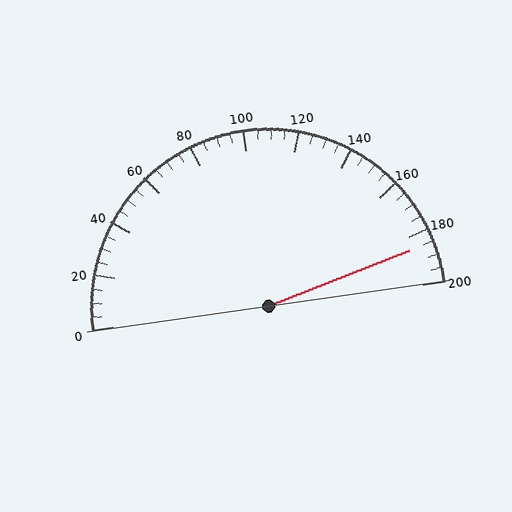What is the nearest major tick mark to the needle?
The nearest major tick mark is 180.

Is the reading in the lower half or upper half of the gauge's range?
The reading is in the upper half of the range (0 to 200).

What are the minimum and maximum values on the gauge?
The gauge ranges from 0 to 200.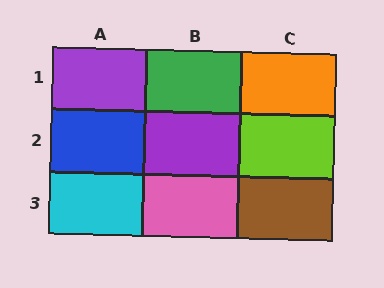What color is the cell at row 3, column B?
Pink.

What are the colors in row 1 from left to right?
Purple, green, orange.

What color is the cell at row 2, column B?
Purple.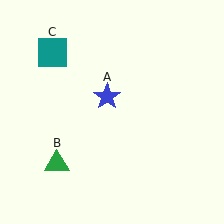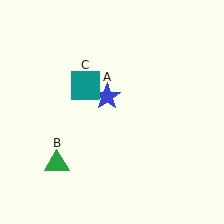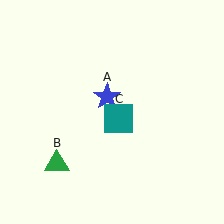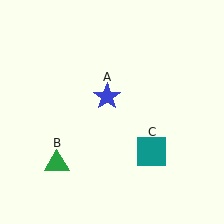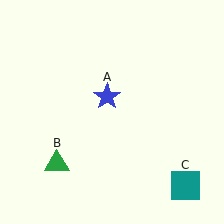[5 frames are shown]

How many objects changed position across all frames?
1 object changed position: teal square (object C).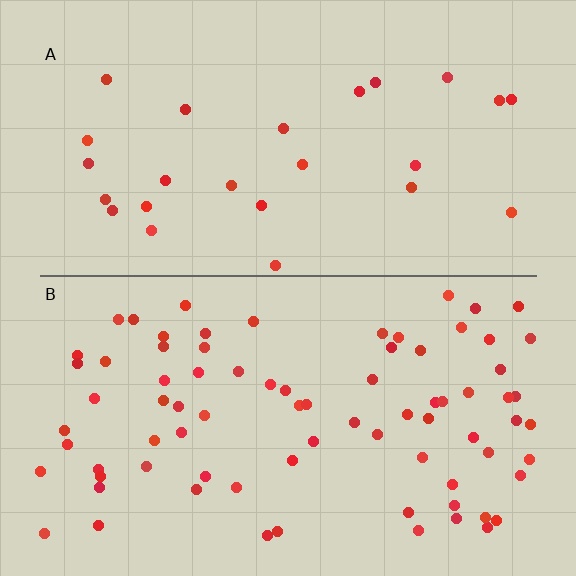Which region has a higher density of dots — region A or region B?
B (the bottom).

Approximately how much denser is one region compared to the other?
Approximately 3.1× — region B over region A.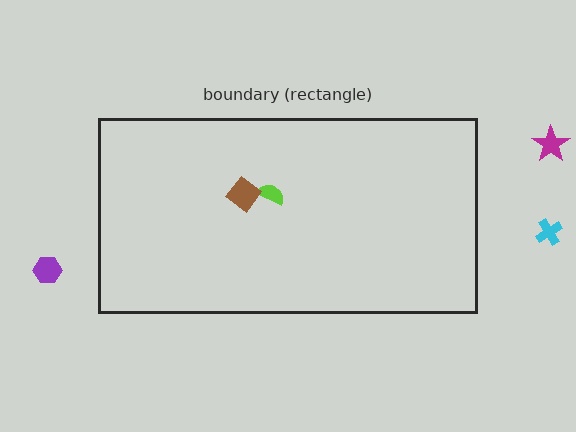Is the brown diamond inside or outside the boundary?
Inside.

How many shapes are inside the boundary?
2 inside, 3 outside.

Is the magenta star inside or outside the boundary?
Outside.